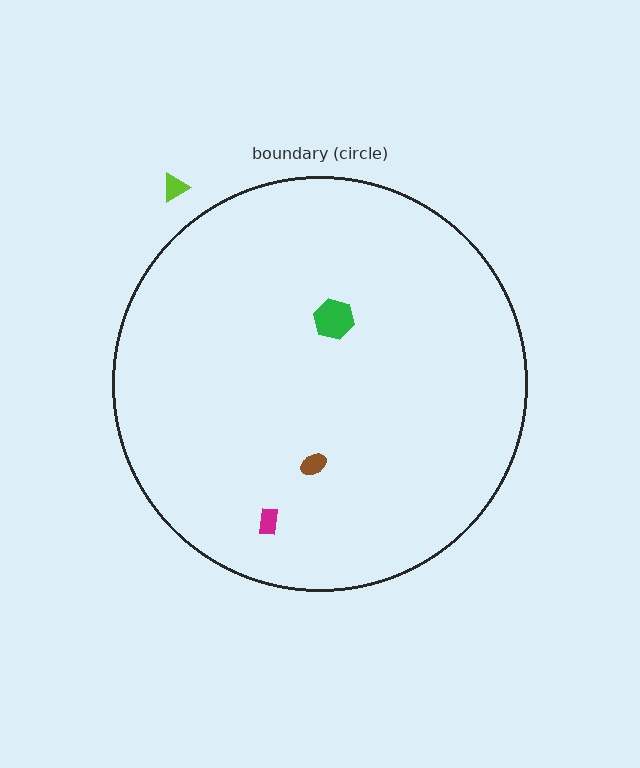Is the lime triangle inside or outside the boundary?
Outside.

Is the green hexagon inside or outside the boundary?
Inside.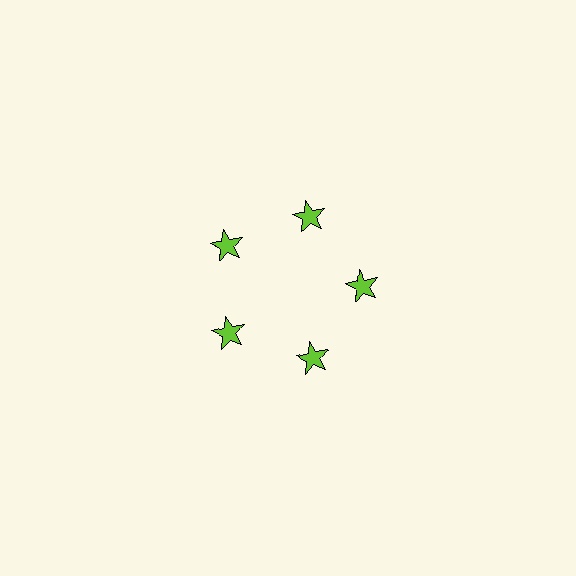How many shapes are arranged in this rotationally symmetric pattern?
There are 5 shapes, arranged in 5 groups of 1.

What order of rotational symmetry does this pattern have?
This pattern has 5-fold rotational symmetry.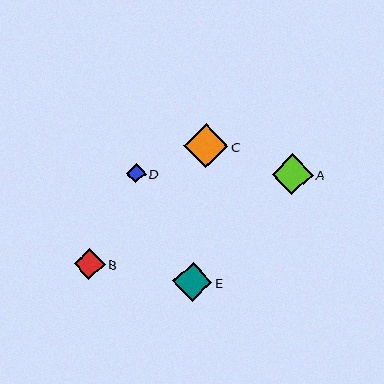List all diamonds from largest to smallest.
From largest to smallest: C, A, E, B, D.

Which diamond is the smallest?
Diamond D is the smallest with a size of approximately 20 pixels.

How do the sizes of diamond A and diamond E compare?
Diamond A and diamond E are approximately the same size.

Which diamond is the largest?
Diamond C is the largest with a size of approximately 44 pixels.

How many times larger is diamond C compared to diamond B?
Diamond C is approximately 1.4 times the size of diamond B.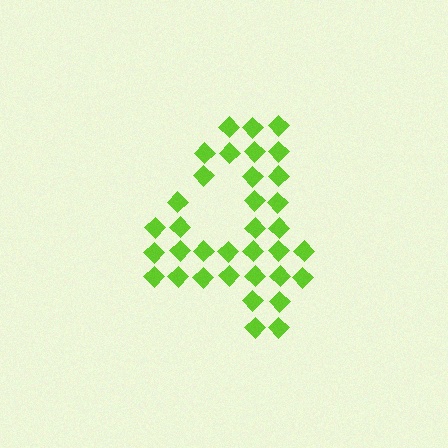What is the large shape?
The large shape is the digit 4.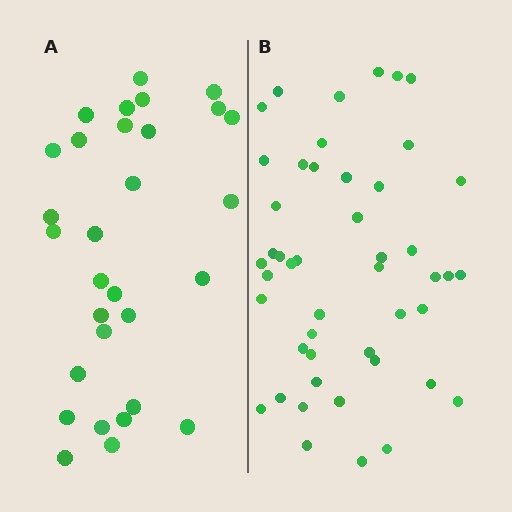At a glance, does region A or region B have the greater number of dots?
Region B (the right region) has more dots.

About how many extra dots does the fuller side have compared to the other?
Region B has approximately 15 more dots than region A.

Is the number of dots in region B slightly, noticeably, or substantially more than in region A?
Region B has substantially more. The ratio is roughly 1.6 to 1.